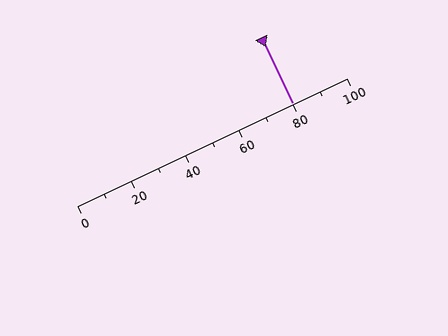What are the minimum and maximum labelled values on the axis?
The axis runs from 0 to 100.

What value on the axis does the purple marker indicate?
The marker indicates approximately 80.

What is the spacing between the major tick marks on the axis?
The major ticks are spaced 20 apart.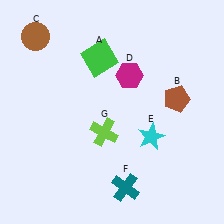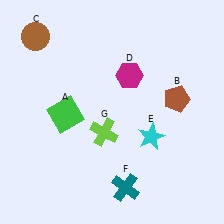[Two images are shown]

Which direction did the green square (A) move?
The green square (A) moved down.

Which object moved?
The green square (A) moved down.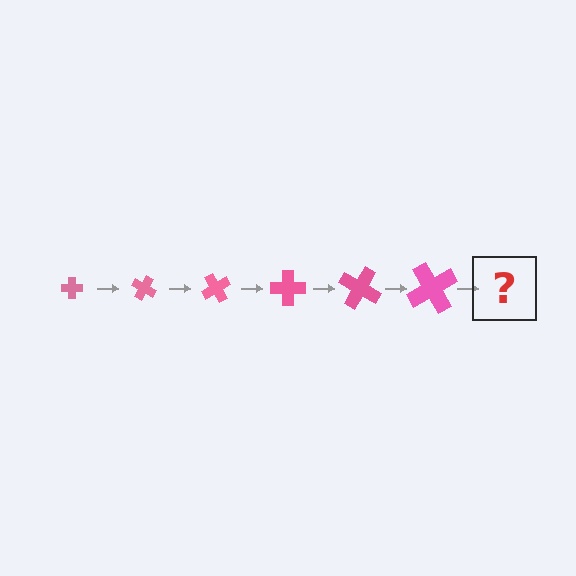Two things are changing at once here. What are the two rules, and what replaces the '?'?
The two rules are that the cross grows larger each step and it rotates 30 degrees each step. The '?' should be a cross, larger than the previous one and rotated 180 degrees from the start.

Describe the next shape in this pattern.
It should be a cross, larger than the previous one and rotated 180 degrees from the start.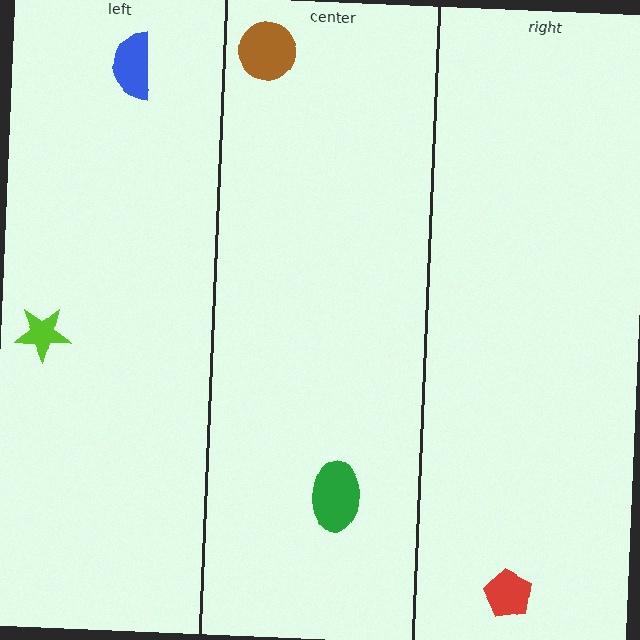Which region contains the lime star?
The left region.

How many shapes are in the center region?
2.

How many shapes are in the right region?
1.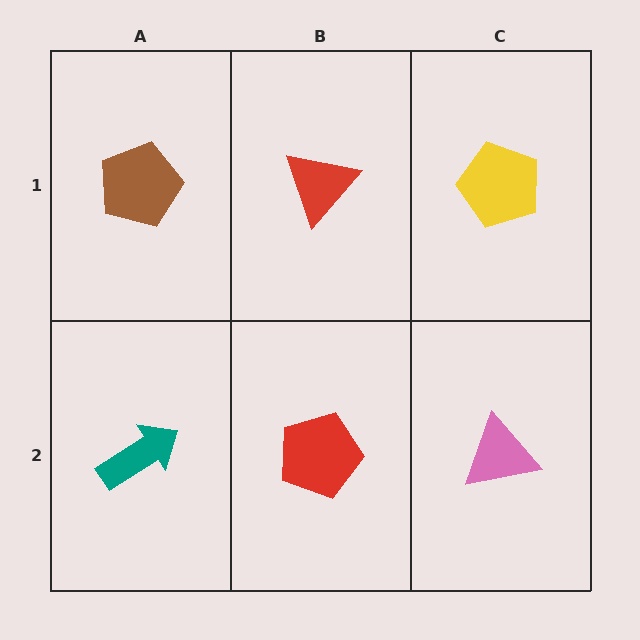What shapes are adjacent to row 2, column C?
A yellow pentagon (row 1, column C), a red pentagon (row 2, column B).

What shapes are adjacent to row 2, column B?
A red triangle (row 1, column B), a teal arrow (row 2, column A), a pink triangle (row 2, column C).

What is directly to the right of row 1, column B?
A yellow pentagon.